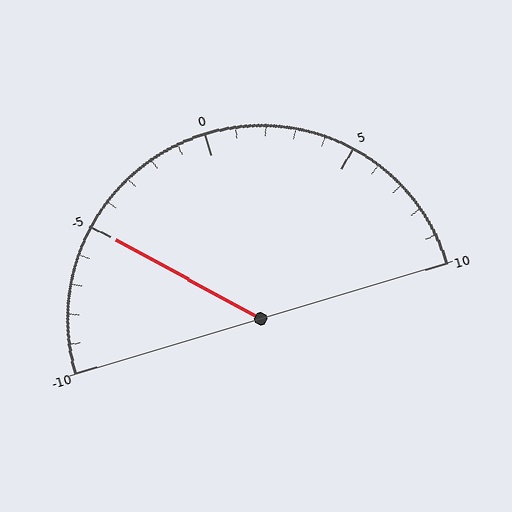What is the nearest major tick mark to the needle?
The nearest major tick mark is -5.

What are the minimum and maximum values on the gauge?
The gauge ranges from -10 to 10.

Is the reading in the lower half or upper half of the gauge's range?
The reading is in the lower half of the range (-10 to 10).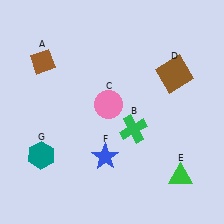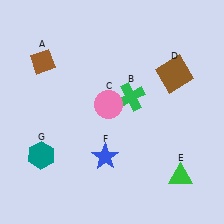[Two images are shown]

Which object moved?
The green cross (B) moved up.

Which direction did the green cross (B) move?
The green cross (B) moved up.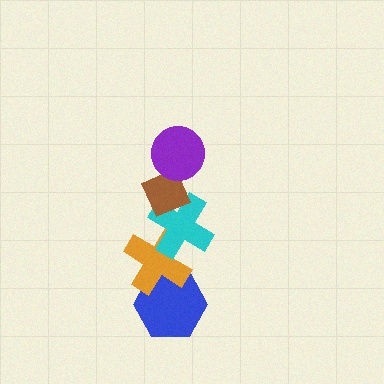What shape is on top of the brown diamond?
The purple circle is on top of the brown diamond.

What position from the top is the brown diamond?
The brown diamond is 2nd from the top.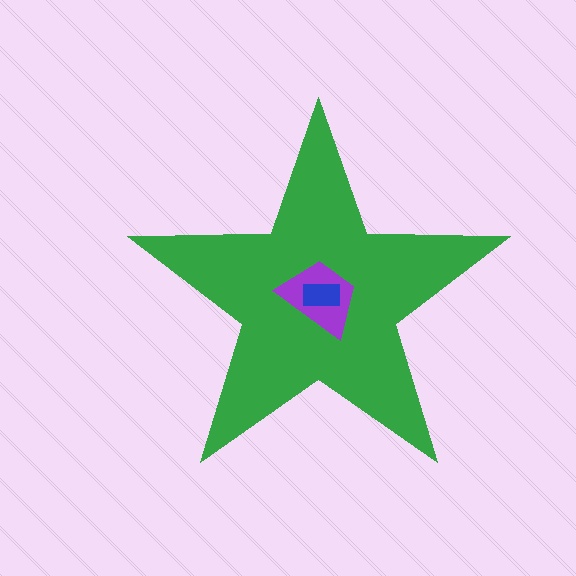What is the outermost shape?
The green star.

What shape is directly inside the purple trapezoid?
The blue rectangle.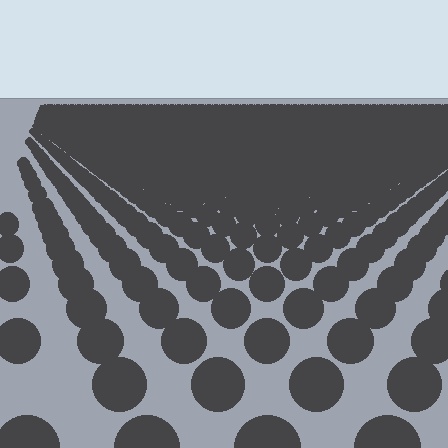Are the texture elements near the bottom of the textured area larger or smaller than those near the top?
Larger. Near the bottom, elements are closer to the viewer and appear at a bigger on-screen size.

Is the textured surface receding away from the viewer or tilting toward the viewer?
The surface is receding away from the viewer. Texture elements get smaller and denser toward the top.